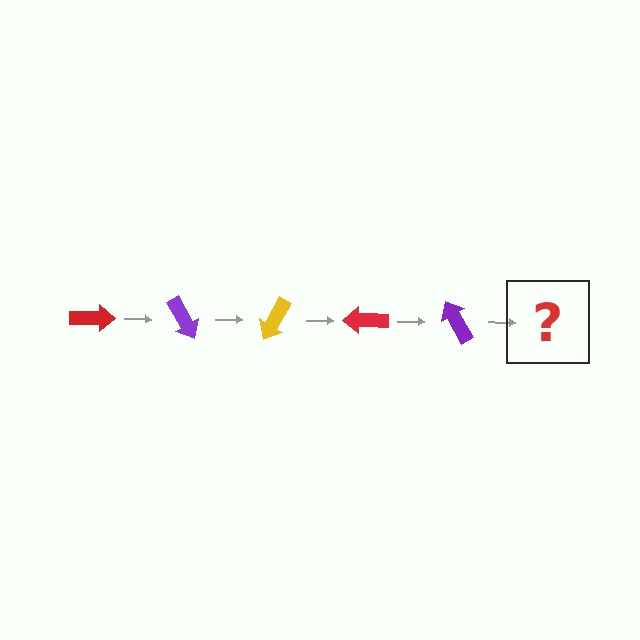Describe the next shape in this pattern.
It should be a yellow arrow, rotated 300 degrees from the start.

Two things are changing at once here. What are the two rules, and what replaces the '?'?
The two rules are that it rotates 60 degrees each step and the color cycles through red, purple, and yellow. The '?' should be a yellow arrow, rotated 300 degrees from the start.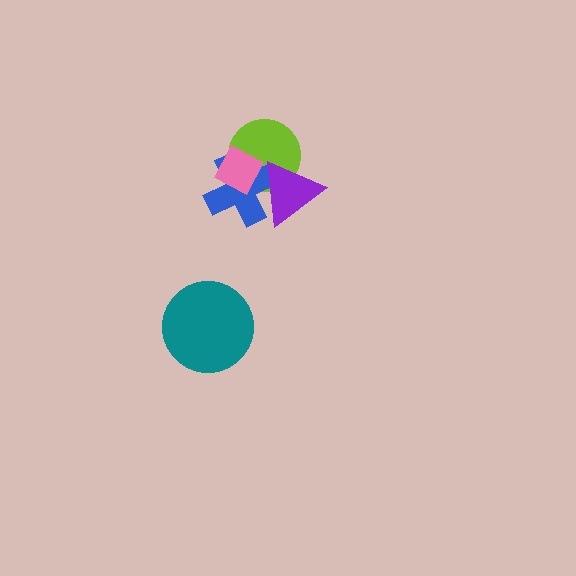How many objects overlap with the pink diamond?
3 objects overlap with the pink diamond.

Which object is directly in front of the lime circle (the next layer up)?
The blue cross is directly in front of the lime circle.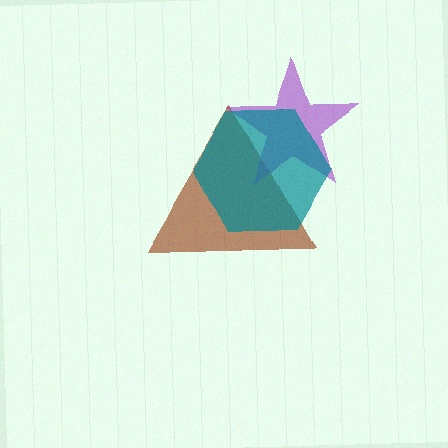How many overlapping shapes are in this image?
There are 3 overlapping shapes in the image.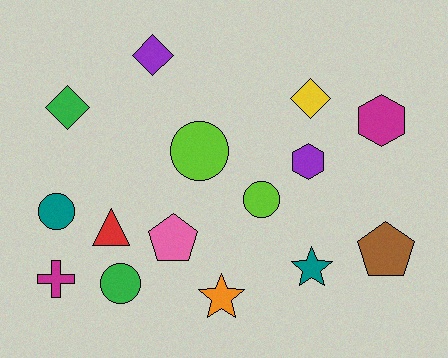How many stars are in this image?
There are 2 stars.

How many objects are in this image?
There are 15 objects.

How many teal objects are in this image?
There are 2 teal objects.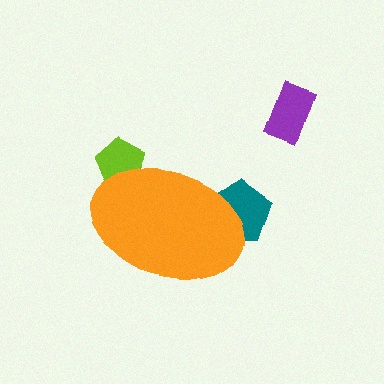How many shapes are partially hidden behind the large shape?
2 shapes are partially hidden.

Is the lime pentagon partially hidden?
Yes, the lime pentagon is partially hidden behind the orange ellipse.